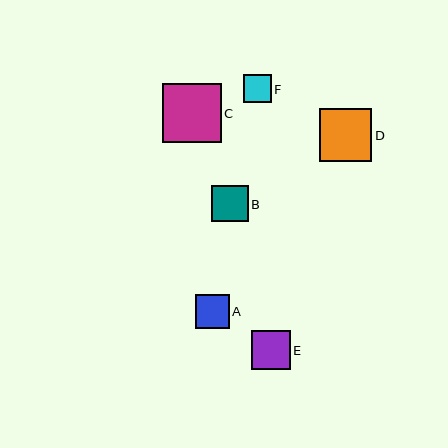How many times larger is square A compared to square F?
Square A is approximately 1.2 times the size of square F.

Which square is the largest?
Square C is the largest with a size of approximately 59 pixels.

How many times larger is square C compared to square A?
Square C is approximately 1.7 times the size of square A.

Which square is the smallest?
Square F is the smallest with a size of approximately 28 pixels.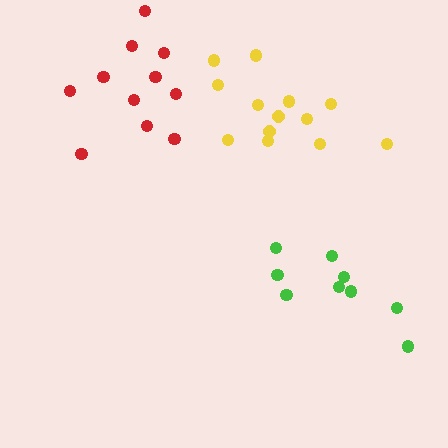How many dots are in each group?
Group 1: 9 dots, Group 2: 13 dots, Group 3: 11 dots (33 total).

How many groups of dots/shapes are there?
There are 3 groups.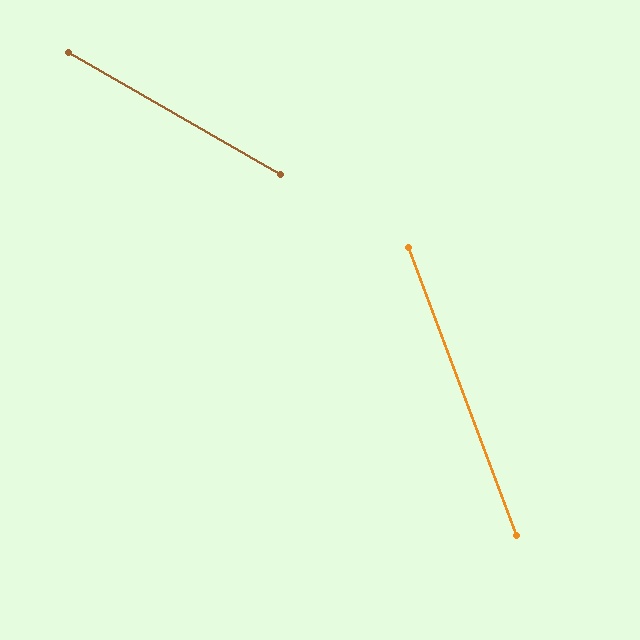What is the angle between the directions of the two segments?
Approximately 40 degrees.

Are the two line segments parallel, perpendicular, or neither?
Neither parallel nor perpendicular — they differ by about 40°.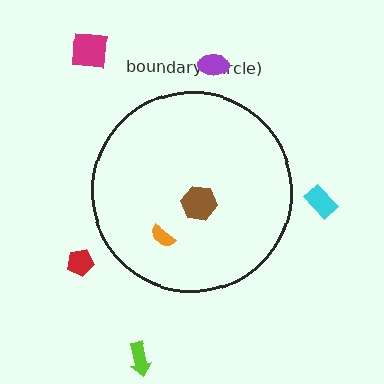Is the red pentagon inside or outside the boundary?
Outside.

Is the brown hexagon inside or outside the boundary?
Inside.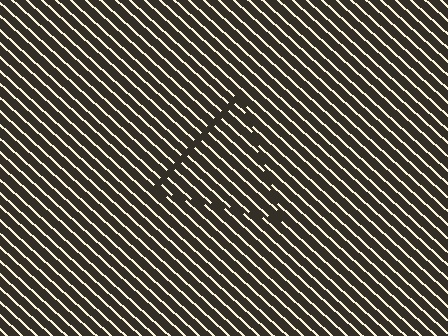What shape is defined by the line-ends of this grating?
An illusory triangle. The interior of the shape contains the same grating, shifted by half a period — the contour is defined by the phase discontinuity where line-ends from the inner and outer gratings abut.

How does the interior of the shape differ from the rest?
The interior of the shape contains the same grating, shifted by half a period — the contour is defined by the phase discontinuity where line-ends from the inner and outer gratings abut.